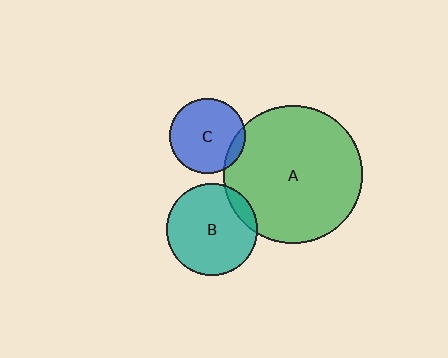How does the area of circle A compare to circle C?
Approximately 3.4 times.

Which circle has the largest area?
Circle A (green).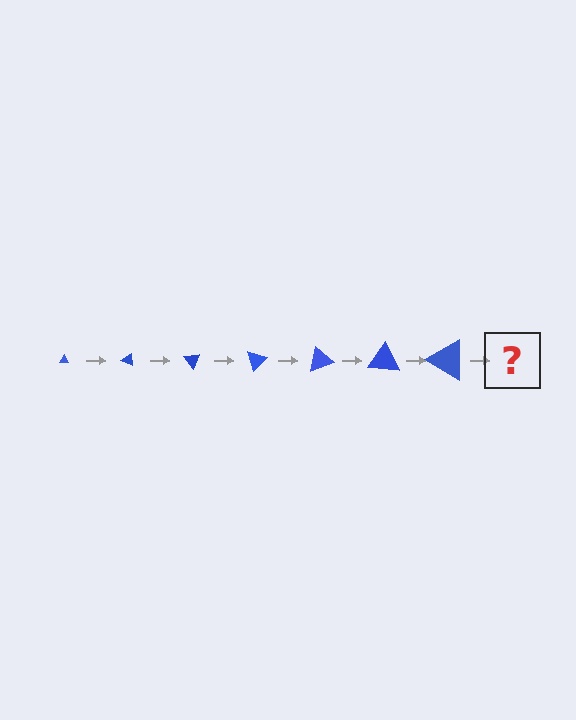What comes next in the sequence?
The next element should be a triangle, larger than the previous one and rotated 175 degrees from the start.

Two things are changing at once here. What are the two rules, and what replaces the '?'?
The two rules are that the triangle grows larger each step and it rotates 25 degrees each step. The '?' should be a triangle, larger than the previous one and rotated 175 degrees from the start.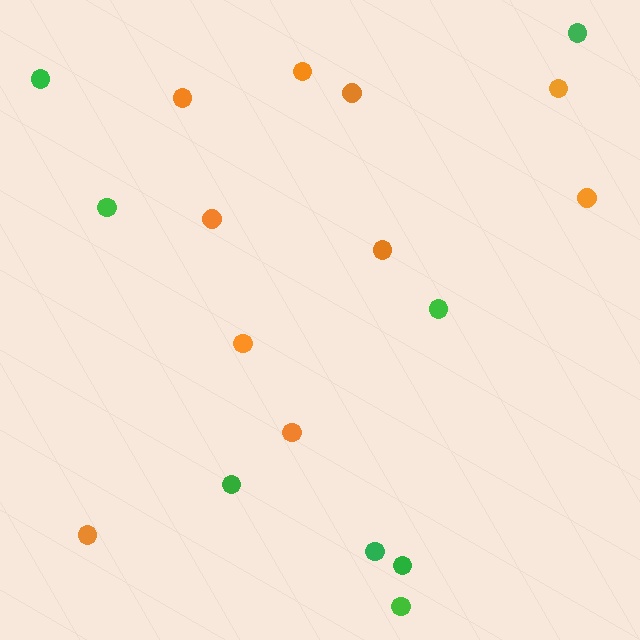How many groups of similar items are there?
There are 2 groups: one group of orange circles (10) and one group of green circles (8).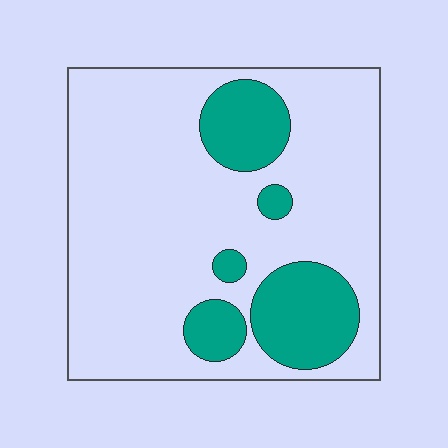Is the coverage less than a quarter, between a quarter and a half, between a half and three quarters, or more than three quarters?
Less than a quarter.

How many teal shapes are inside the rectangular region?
5.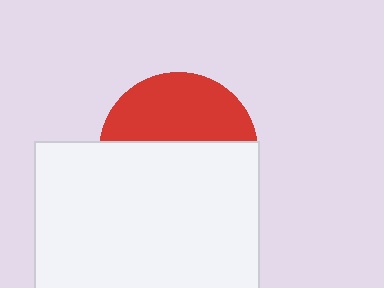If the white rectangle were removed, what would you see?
You would see the complete red circle.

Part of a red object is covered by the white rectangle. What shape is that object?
It is a circle.